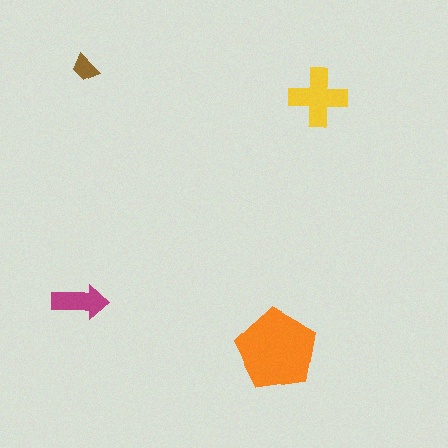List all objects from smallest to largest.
The brown trapezoid, the magenta arrow, the yellow cross, the orange pentagon.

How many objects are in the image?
There are 4 objects in the image.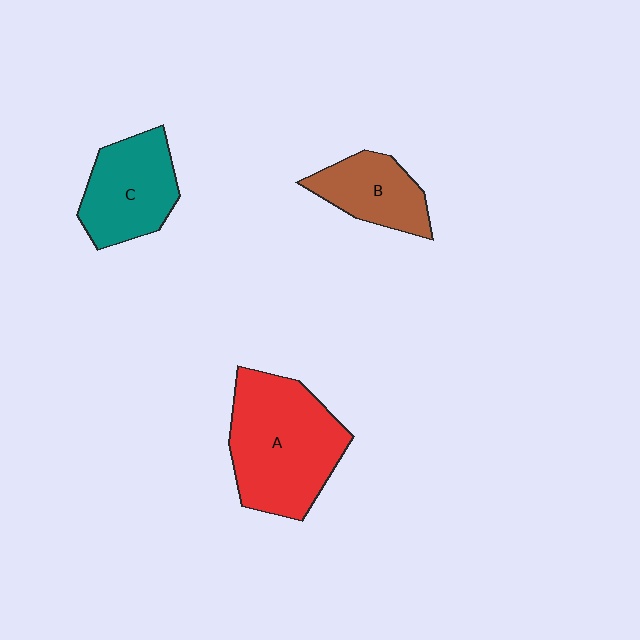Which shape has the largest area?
Shape A (red).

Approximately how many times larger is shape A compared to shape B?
Approximately 2.0 times.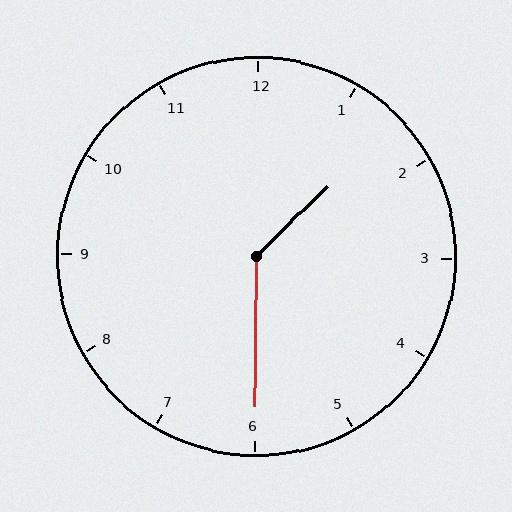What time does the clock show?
1:30.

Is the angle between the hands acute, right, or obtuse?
It is obtuse.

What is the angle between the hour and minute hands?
Approximately 135 degrees.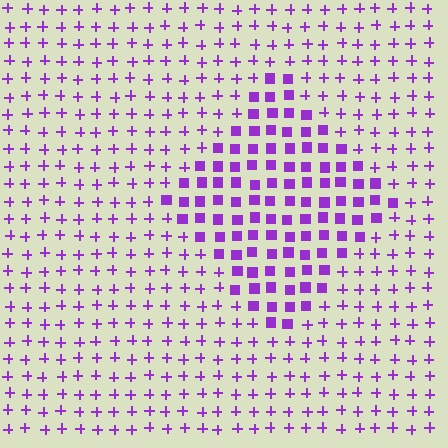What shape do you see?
I see a diamond.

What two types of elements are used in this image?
The image uses squares inside the diamond region and plus signs outside it.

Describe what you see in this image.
The image is filled with small purple elements arranged in a uniform grid. A diamond-shaped region contains squares, while the surrounding area contains plus signs. The boundary is defined purely by the change in element shape.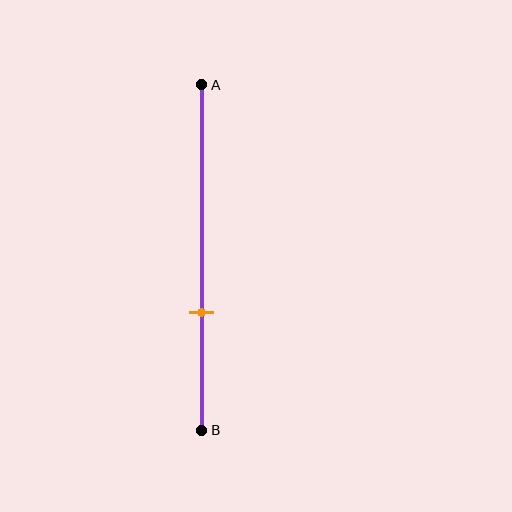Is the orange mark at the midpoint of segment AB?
No, the mark is at about 65% from A, not at the 50% midpoint.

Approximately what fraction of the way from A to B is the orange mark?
The orange mark is approximately 65% of the way from A to B.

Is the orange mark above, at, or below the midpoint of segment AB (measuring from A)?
The orange mark is below the midpoint of segment AB.